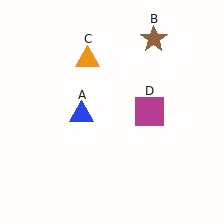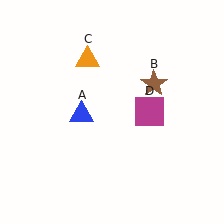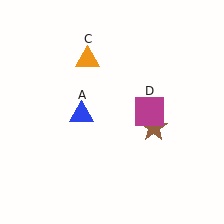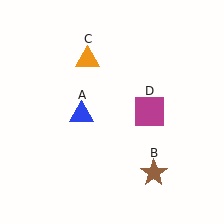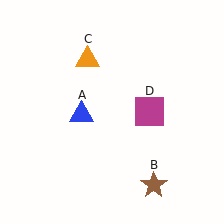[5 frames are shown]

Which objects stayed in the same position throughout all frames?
Blue triangle (object A) and orange triangle (object C) and magenta square (object D) remained stationary.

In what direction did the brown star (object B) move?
The brown star (object B) moved down.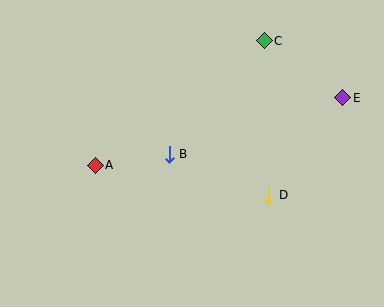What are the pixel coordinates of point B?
Point B is at (169, 154).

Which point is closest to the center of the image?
Point B at (169, 154) is closest to the center.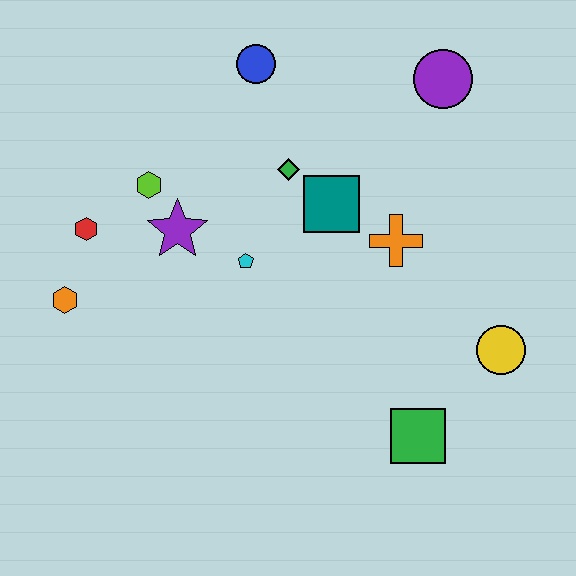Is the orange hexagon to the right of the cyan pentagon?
No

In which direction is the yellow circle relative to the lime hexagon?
The yellow circle is to the right of the lime hexagon.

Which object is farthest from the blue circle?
The green square is farthest from the blue circle.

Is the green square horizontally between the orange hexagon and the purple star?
No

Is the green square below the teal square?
Yes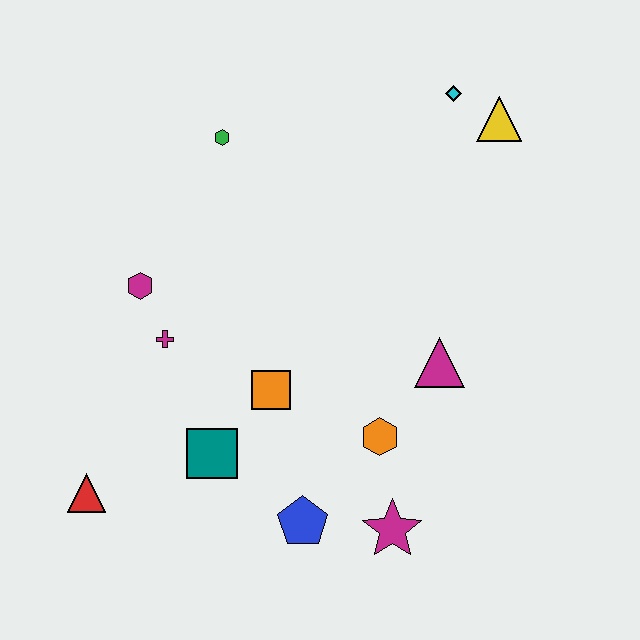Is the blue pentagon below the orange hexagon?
Yes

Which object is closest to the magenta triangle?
The orange hexagon is closest to the magenta triangle.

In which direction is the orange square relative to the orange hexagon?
The orange square is to the left of the orange hexagon.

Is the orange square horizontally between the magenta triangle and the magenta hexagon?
Yes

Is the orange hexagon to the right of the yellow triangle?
No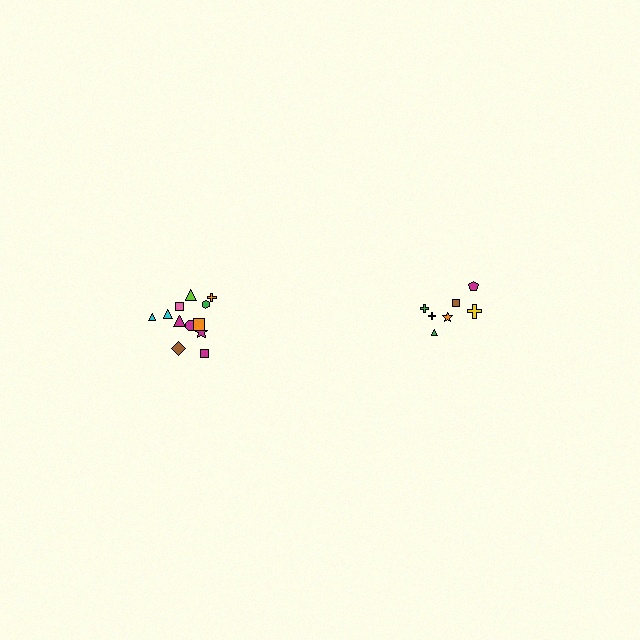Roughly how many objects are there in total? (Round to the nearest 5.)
Roughly 20 objects in total.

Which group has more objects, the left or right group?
The left group.